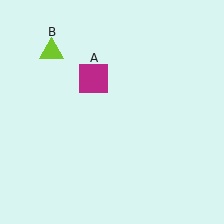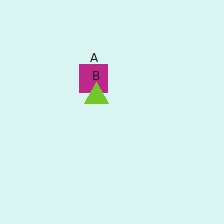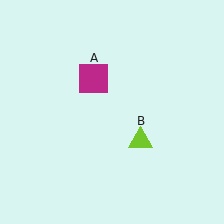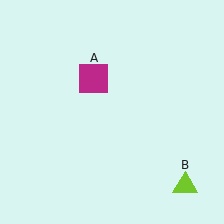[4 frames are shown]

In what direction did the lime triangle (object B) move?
The lime triangle (object B) moved down and to the right.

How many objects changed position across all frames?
1 object changed position: lime triangle (object B).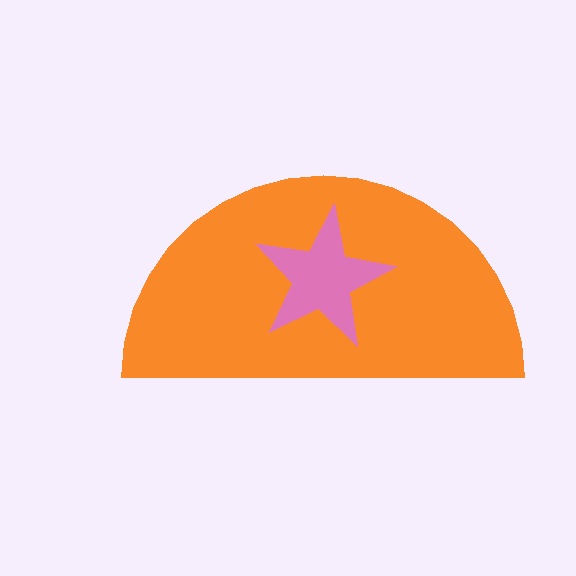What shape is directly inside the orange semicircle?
The pink star.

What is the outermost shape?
The orange semicircle.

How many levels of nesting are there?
2.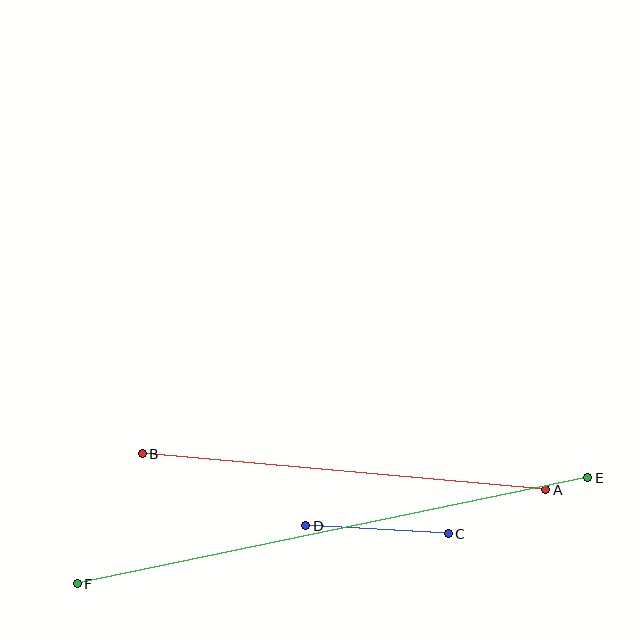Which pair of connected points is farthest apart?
Points E and F are farthest apart.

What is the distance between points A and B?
The distance is approximately 405 pixels.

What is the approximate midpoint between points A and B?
The midpoint is at approximately (344, 472) pixels.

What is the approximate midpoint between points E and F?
The midpoint is at approximately (333, 531) pixels.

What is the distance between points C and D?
The distance is approximately 143 pixels.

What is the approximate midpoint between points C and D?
The midpoint is at approximately (377, 530) pixels.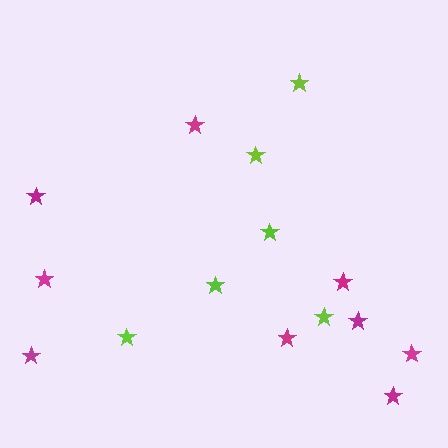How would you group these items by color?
There are 2 groups: one group of lime stars (6) and one group of magenta stars (9).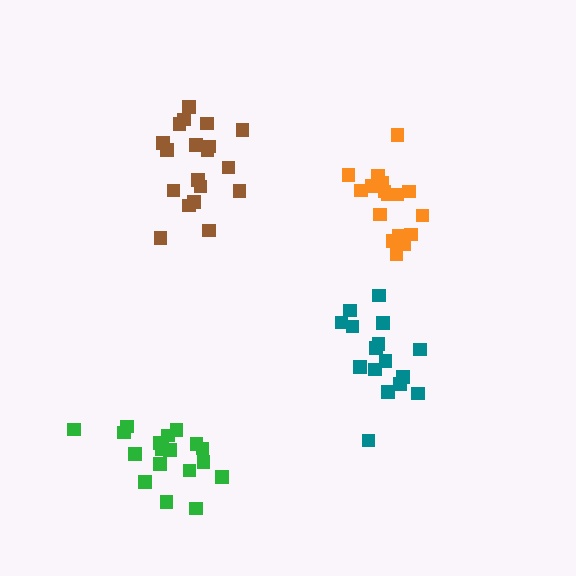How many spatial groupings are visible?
There are 4 spatial groupings.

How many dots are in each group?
Group 1: 17 dots, Group 2: 19 dots, Group 3: 19 dots, Group 4: 16 dots (71 total).